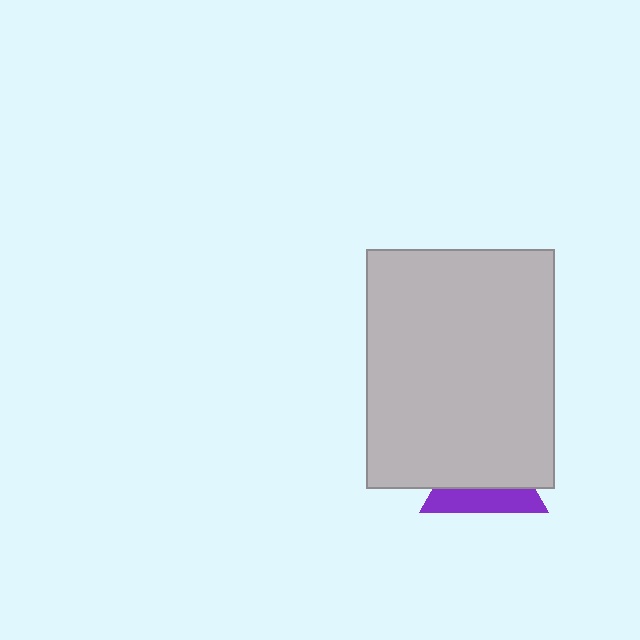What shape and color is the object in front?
The object in front is a light gray rectangle.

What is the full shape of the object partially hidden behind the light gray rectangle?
The partially hidden object is a purple triangle.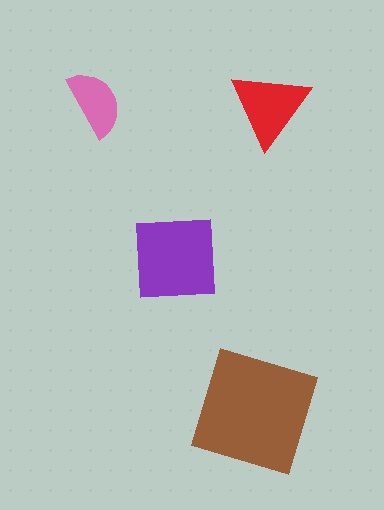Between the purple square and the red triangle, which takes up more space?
The purple square.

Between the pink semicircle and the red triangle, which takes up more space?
The red triangle.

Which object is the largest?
The brown square.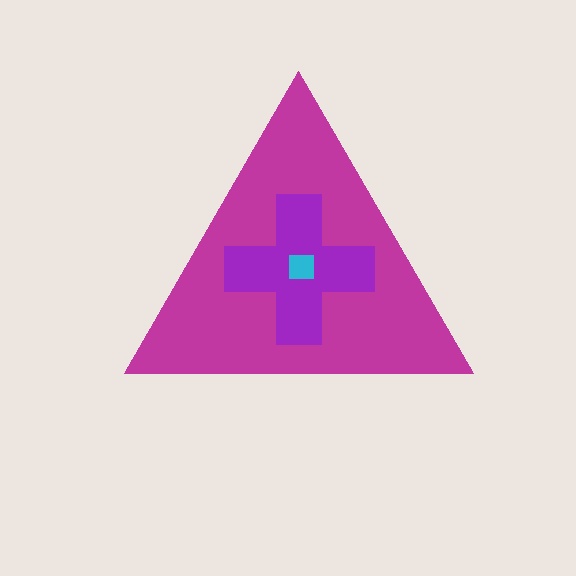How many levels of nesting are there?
3.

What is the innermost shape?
The cyan square.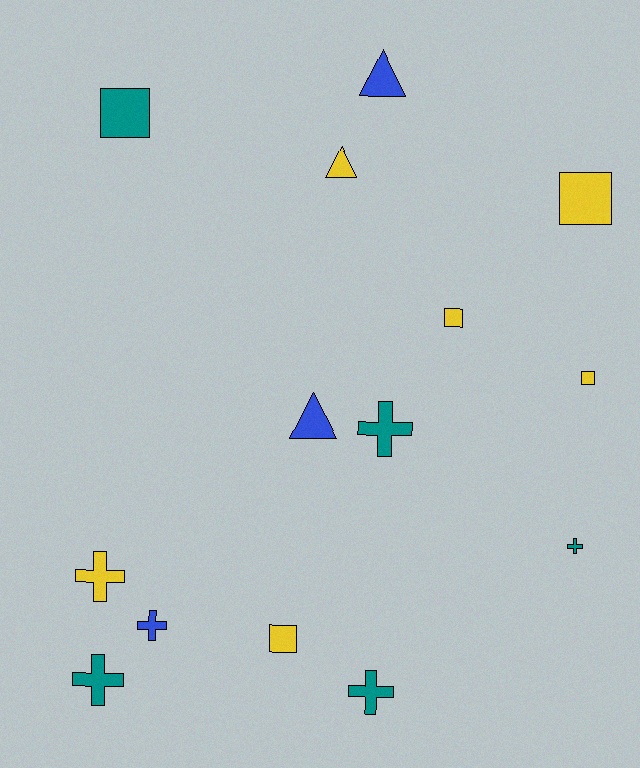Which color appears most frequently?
Yellow, with 6 objects.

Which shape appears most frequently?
Cross, with 6 objects.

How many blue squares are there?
There are no blue squares.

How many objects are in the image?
There are 14 objects.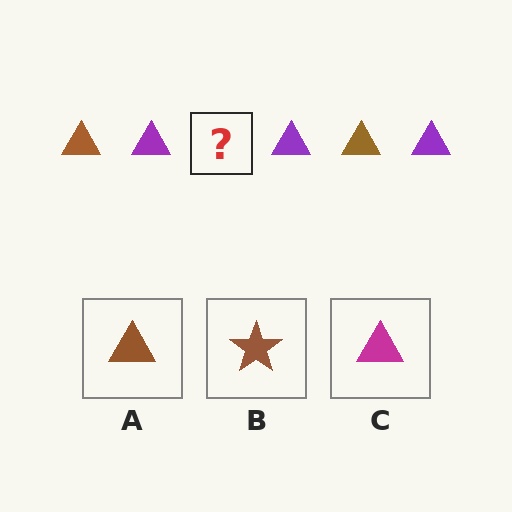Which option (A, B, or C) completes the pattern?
A.